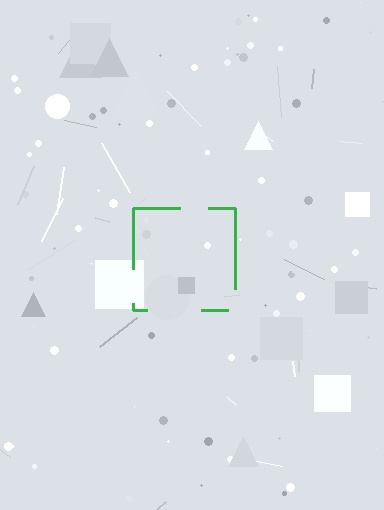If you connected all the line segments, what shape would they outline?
They would outline a square.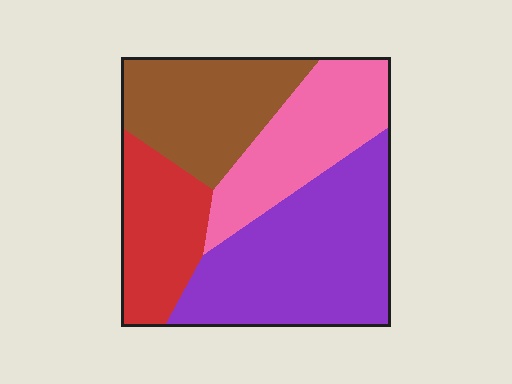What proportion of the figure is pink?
Pink covers 22% of the figure.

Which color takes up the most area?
Purple, at roughly 35%.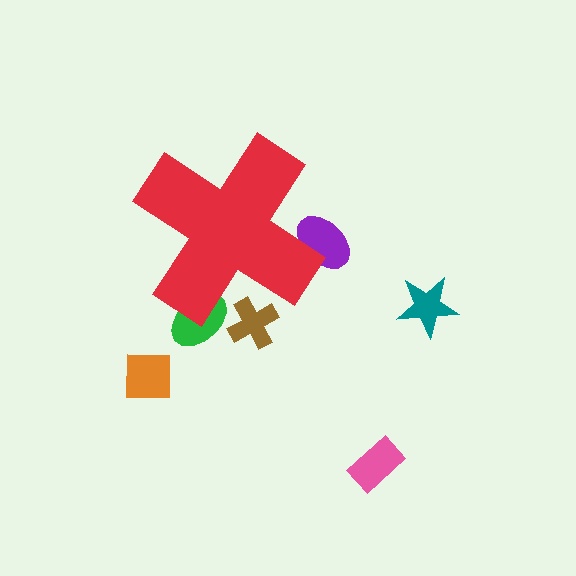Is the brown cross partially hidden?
Yes, the brown cross is partially hidden behind the red cross.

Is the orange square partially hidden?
No, the orange square is fully visible.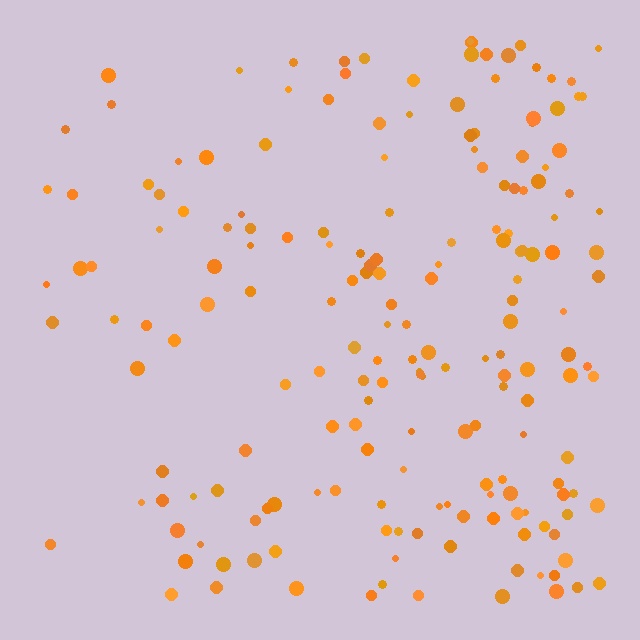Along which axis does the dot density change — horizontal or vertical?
Horizontal.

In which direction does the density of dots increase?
From left to right, with the right side densest.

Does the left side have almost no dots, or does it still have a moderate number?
Still a moderate number, just noticeably fewer than the right.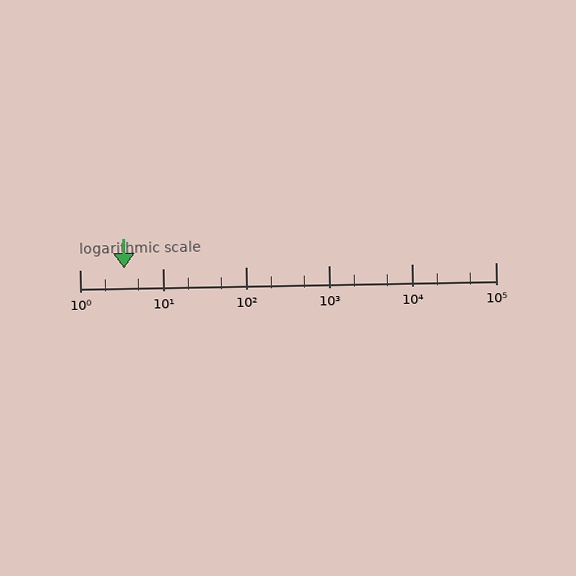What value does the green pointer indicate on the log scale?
The pointer indicates approximately 3.4.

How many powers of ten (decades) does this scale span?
The scale spans 5 decades, from 1 to 100000.